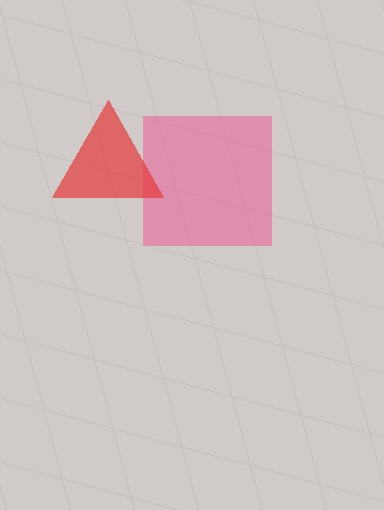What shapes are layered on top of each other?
The layered shapes are: a pink square, a red triangle.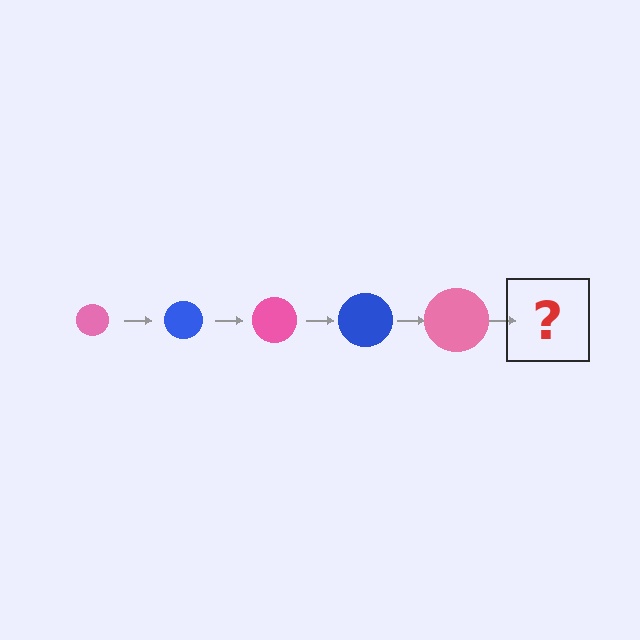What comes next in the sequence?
The next element should be a blue circle, larger than the previous one.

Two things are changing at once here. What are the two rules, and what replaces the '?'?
The two rules are that the circle grows larger each step and the color cycles through pink and blue. The '?' should be a blue circle, larger than the previous one.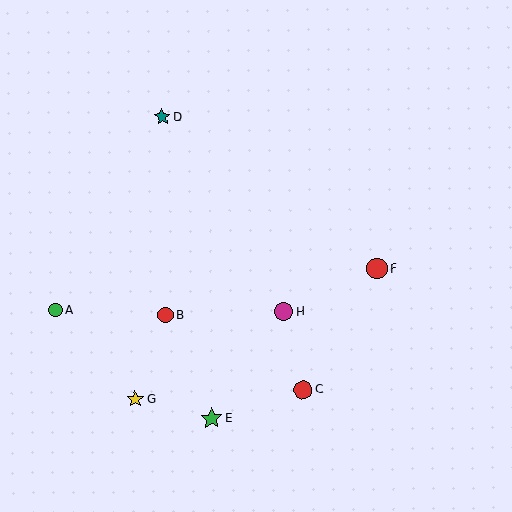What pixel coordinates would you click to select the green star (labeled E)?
Click at (211, 419) to select the green star E.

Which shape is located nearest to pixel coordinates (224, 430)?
The green star (labeled E) at (211, 419) is nearest to that location.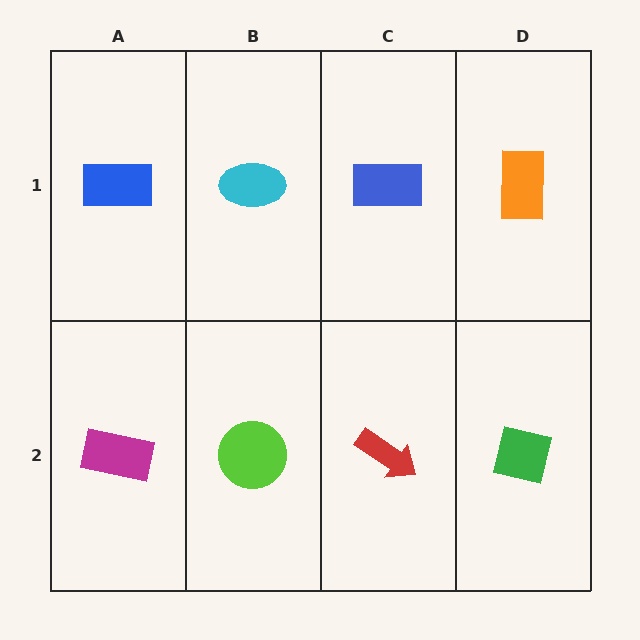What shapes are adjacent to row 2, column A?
A blue rectangle (row 1, column A), a lime circle (row 2, column B).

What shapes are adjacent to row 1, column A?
A magenta rectangle (row 2, column A), a cyan ellipse (row 1, column B).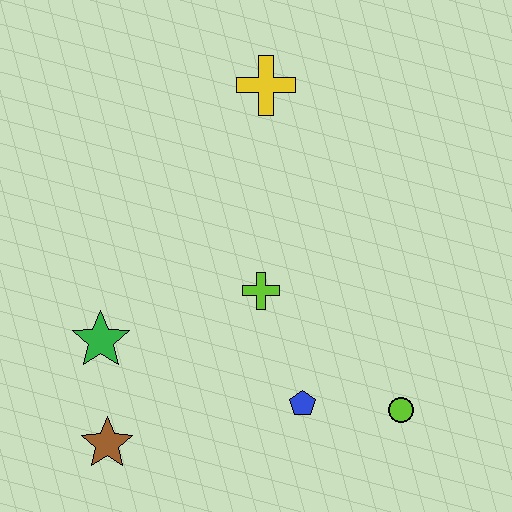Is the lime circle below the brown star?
No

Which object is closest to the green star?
The brown star is closest to the green star.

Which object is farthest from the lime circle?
The yellow cross is farthest from the lime circle.